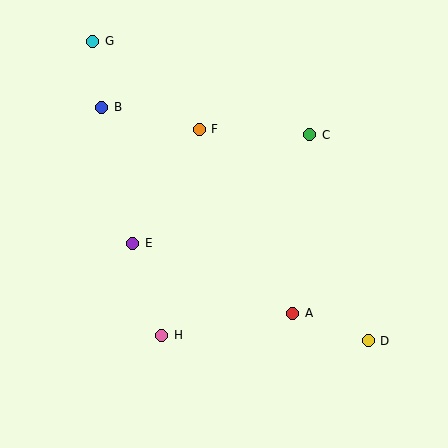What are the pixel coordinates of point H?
Point H is at (162, 335).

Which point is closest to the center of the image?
Point E at (133, 243) is closest to the center.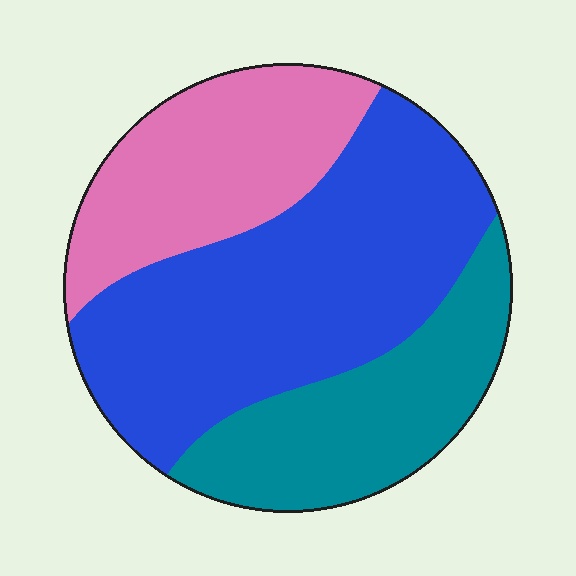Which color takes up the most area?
Blue, at roughly 50%.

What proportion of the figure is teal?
Teal covers 26% of the figure.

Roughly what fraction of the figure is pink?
Pink covers around 25% of the figure.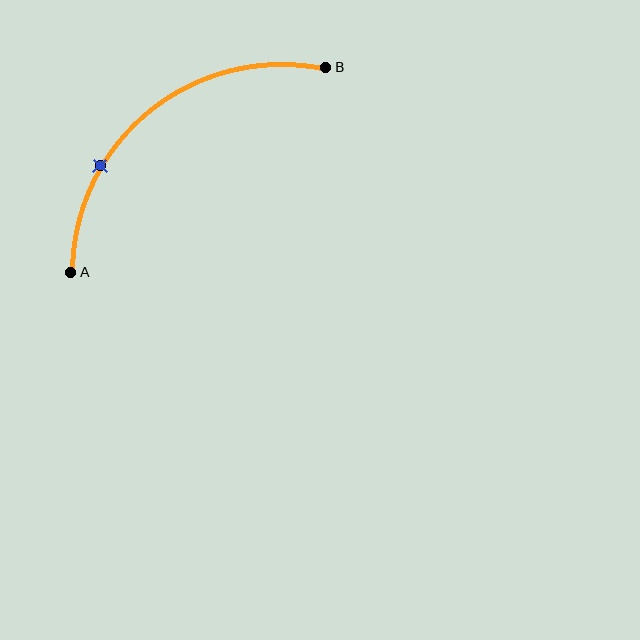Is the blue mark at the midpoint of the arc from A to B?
No. The blue mark lies on the arc but is closer to endpoint A. The arc midpoint would be at the point on the curve equidistant along the arc from both A and B.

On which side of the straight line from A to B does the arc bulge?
The arc bulges above and to the left of the straight line connecting A and B.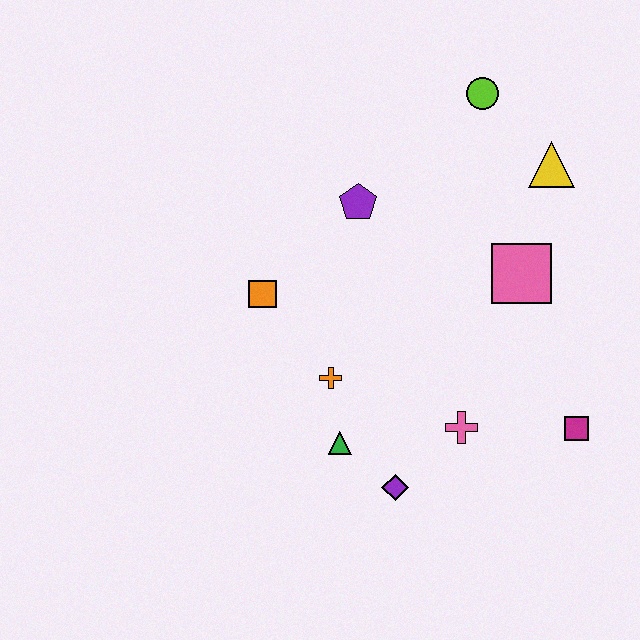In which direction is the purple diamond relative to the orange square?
The purple diamond is below the orange square.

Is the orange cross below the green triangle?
No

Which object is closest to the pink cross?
The purple diamond is closest to the pink cross.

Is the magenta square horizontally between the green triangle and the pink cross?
No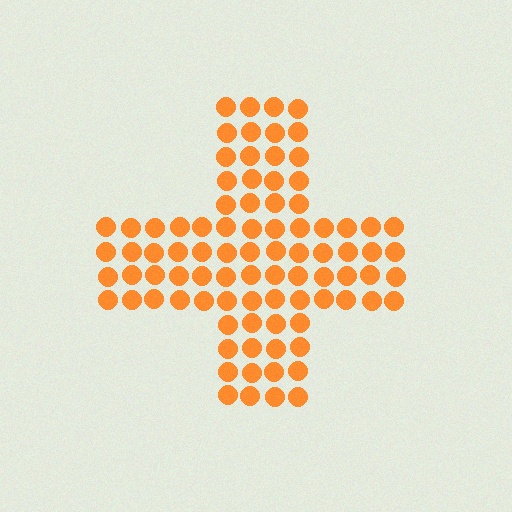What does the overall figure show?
The overall figure shows a cross.